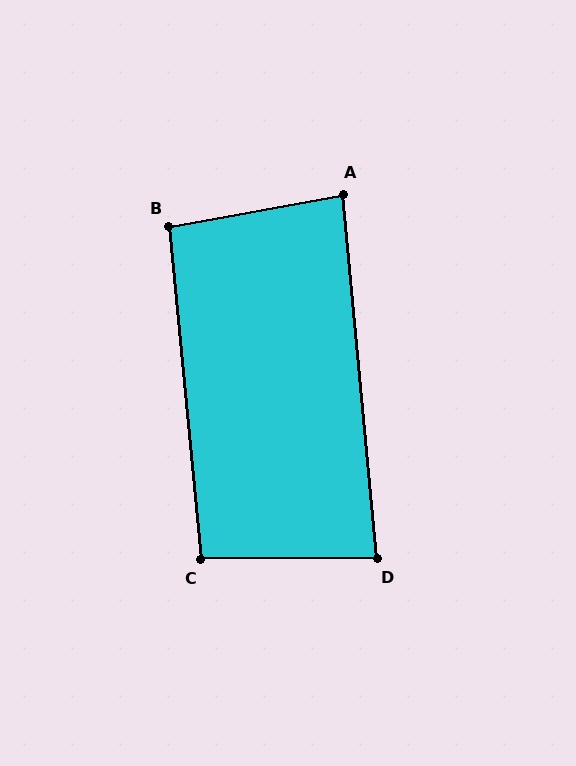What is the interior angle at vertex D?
Approximately 85 degrees (acute).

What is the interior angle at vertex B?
Approximately 95 degrees (obtuse).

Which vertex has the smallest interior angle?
A, at approximately 85 degrees.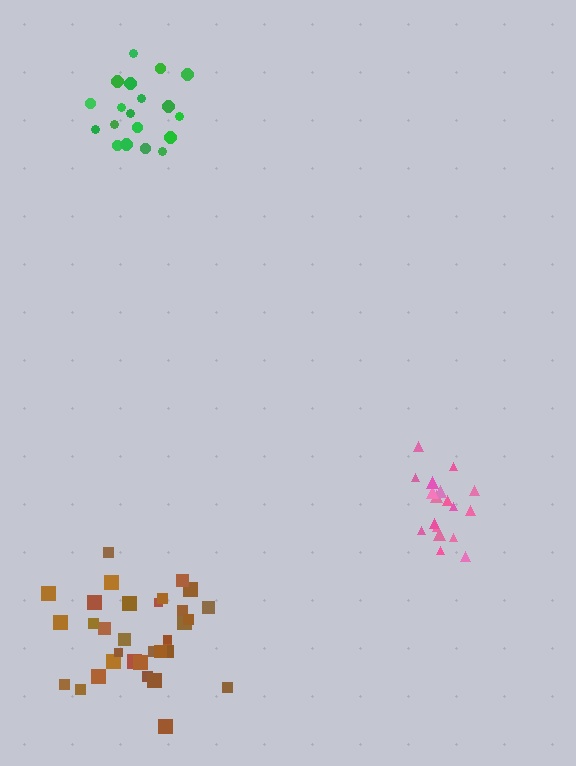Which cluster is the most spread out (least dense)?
Brown.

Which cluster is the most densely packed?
Pink.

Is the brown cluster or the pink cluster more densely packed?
Pink.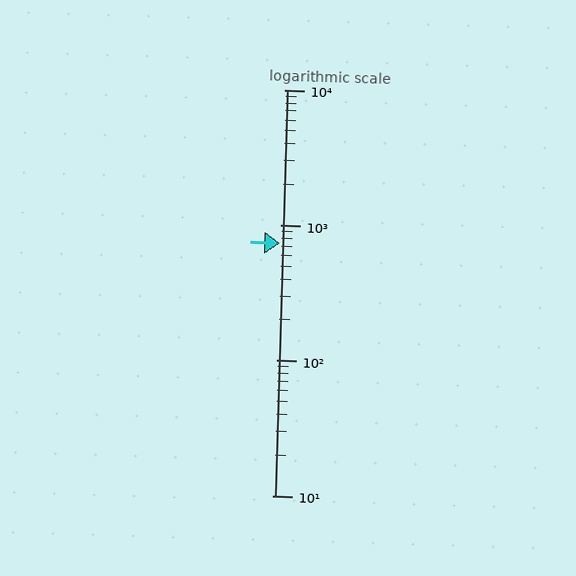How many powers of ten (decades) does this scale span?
The scale spans 3 decades, from 10 to 10000.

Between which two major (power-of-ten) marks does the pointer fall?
The pointer is between 100 and 1000.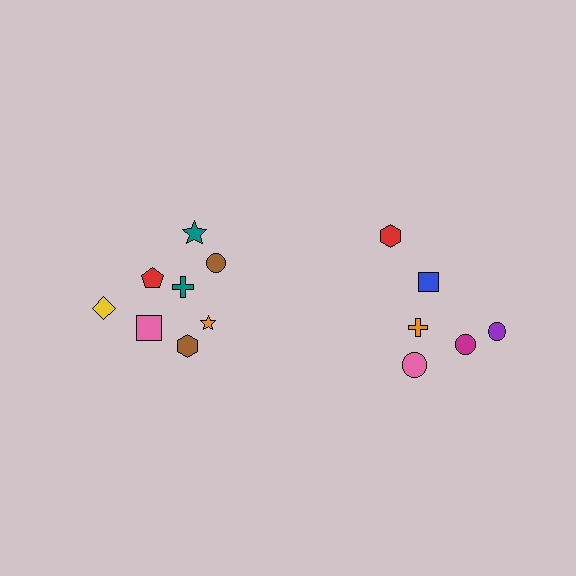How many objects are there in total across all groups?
There are 14 objects.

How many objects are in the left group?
There are 8 objects.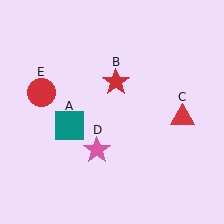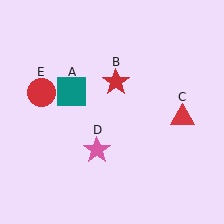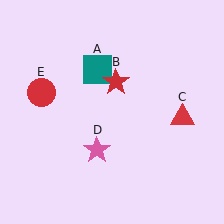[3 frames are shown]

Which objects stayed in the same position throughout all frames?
Red star (object B) and red triangle (object C) and pink star (object D) and red circle (object E) remained stationary.